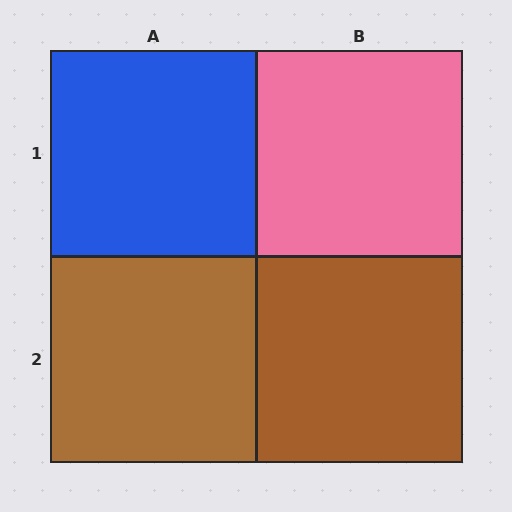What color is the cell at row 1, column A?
Blue.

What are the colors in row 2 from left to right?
Brown, brown.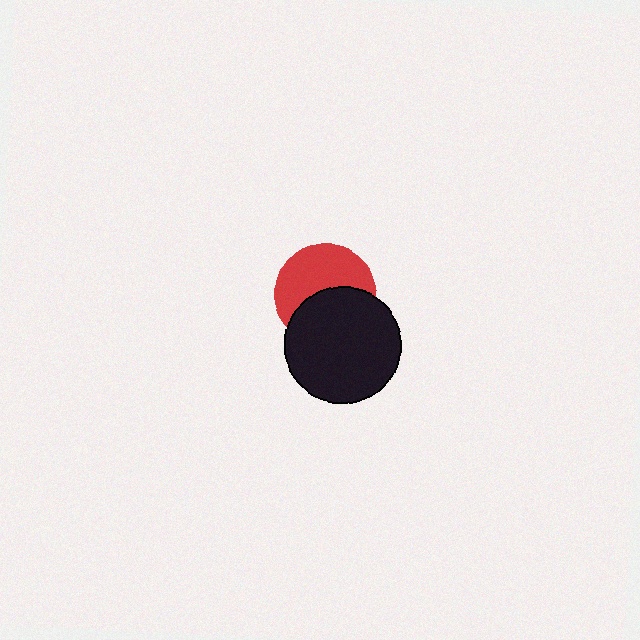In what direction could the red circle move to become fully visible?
The red circle could move up. That would shift it out from behind the black circle entirely.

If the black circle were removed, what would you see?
You would see the complete red circle.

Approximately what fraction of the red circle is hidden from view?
Roughly 47% of the red circle is hidden behind the black circle.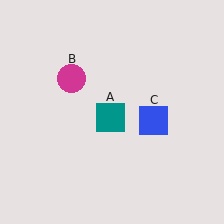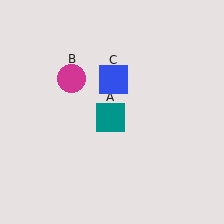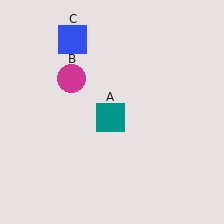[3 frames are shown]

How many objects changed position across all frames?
1 object changed position: blue square (object C).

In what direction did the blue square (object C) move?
The blue square (object C) moved up and to the left.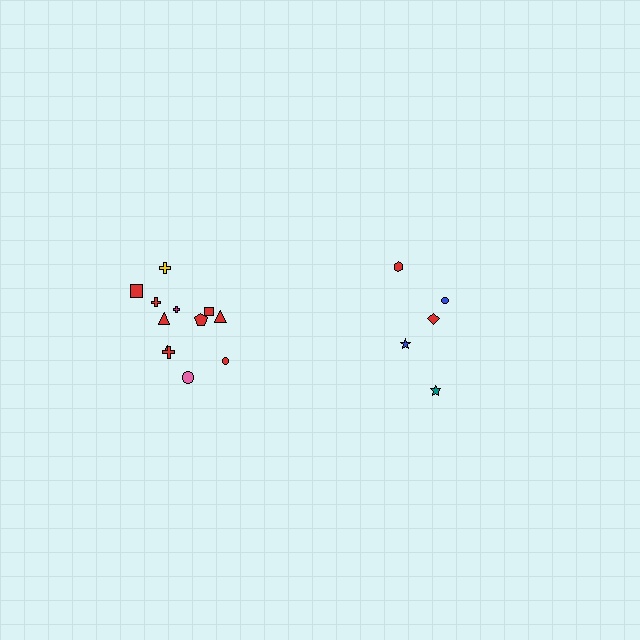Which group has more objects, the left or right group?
The left group.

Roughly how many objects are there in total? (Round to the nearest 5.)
Roughly 15 objects in total.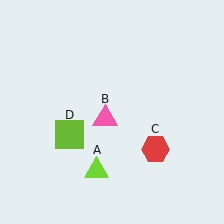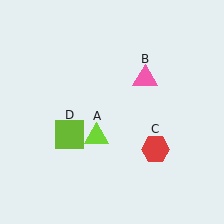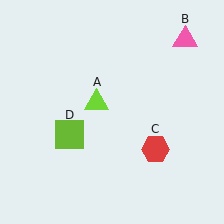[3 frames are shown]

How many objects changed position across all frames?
2 objects changed position: lime triangle (object A), pink triangle (object B).